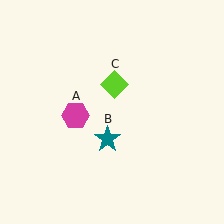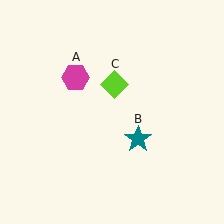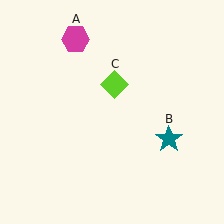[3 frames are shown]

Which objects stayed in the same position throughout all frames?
Lime diamond (object C) remained stationary.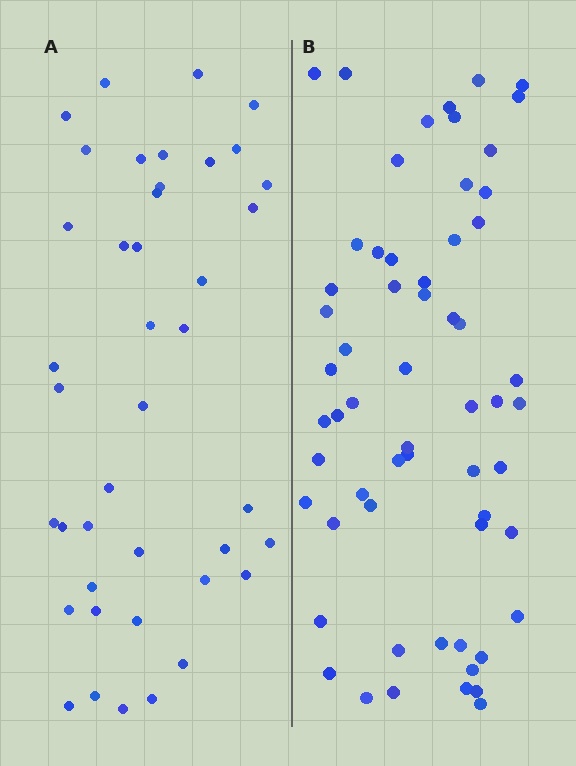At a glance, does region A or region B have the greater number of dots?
Region B (the right region) has more dots.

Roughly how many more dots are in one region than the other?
Region B has approximately 20 more dots than region A.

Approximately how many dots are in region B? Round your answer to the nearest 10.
About 60 dots.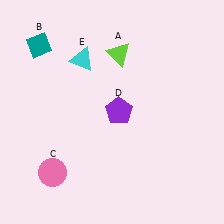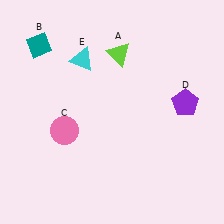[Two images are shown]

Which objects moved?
The objects that moved are: the pink circle (C), the purple pentagon (D).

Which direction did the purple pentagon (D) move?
The purple pentagon (D) moved right.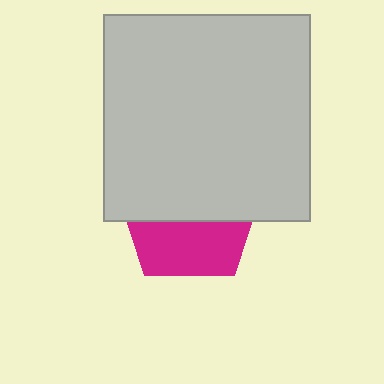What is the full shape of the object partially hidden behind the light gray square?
The partially hidden object is a magenta pentagon.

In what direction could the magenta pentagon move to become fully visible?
The magenta pentagon could move down. That would shift it out from behind the light gray square entirely.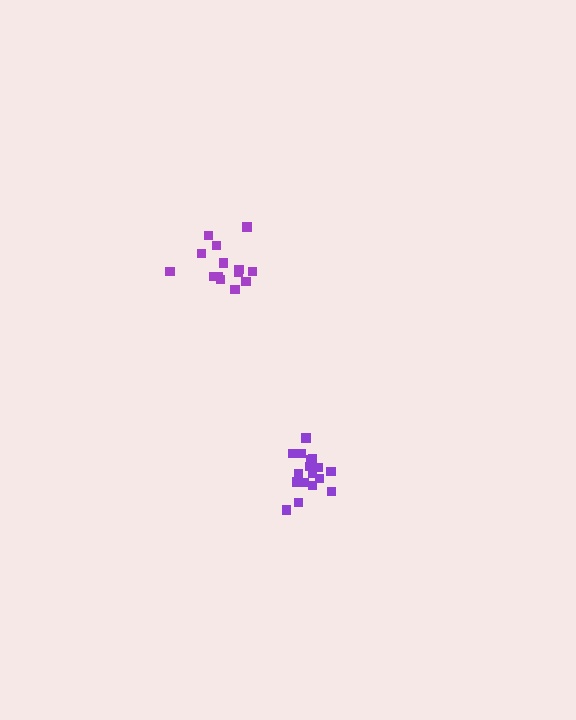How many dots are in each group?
Group 1: 17 dots, Group 2: 14 dots (31 total).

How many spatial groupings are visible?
There are 2 spatial groupings.